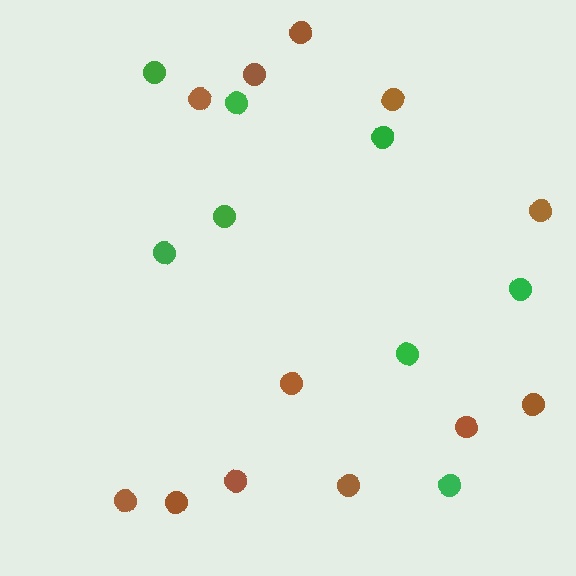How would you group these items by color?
There are 2 groups: one group of brown circles (12) and one group of green circles (8).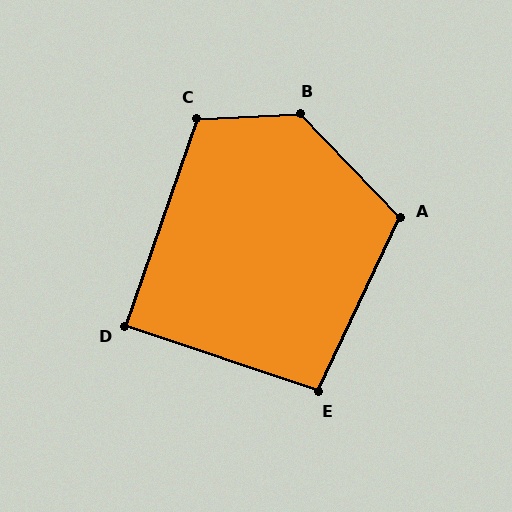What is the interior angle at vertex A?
Approximately 111 degrees (obtuse).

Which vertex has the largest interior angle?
B, at approximately 131 degrees.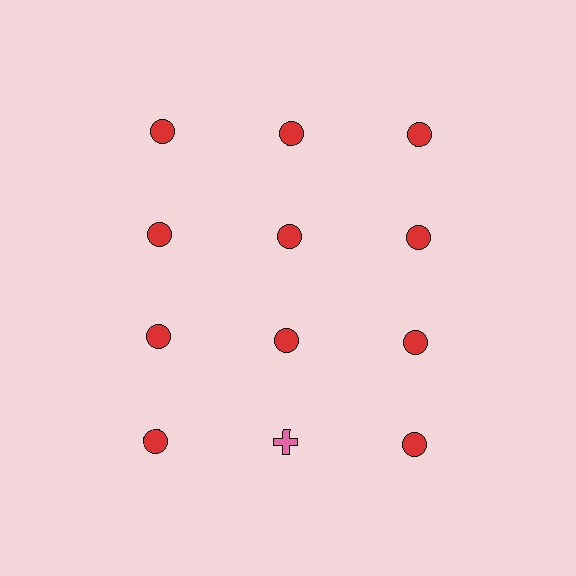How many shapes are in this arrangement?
There are 12 shapes arranged in a grid pattern.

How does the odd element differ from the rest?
It differs in both color (pink instead of red) and shape (cross instead of circle).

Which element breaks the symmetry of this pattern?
The pink cross in the fourth row, second from left column breaks the symmetry. All other shapes are red circles.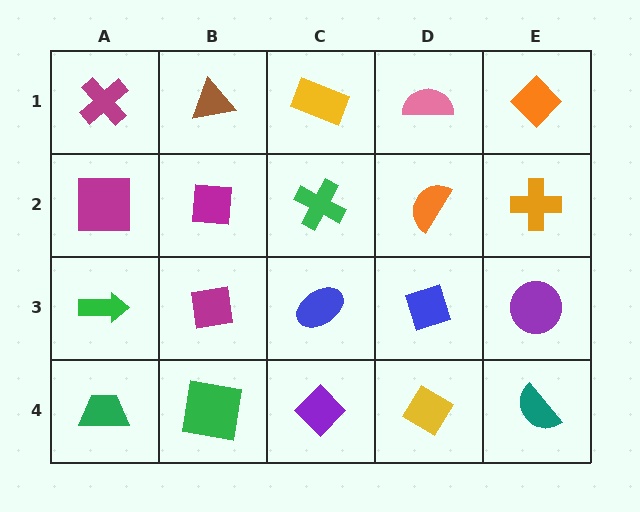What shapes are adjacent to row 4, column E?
A purple circle (row 3, column E), a yellow diamond (row 4, column D).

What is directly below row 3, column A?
A green trapezoid.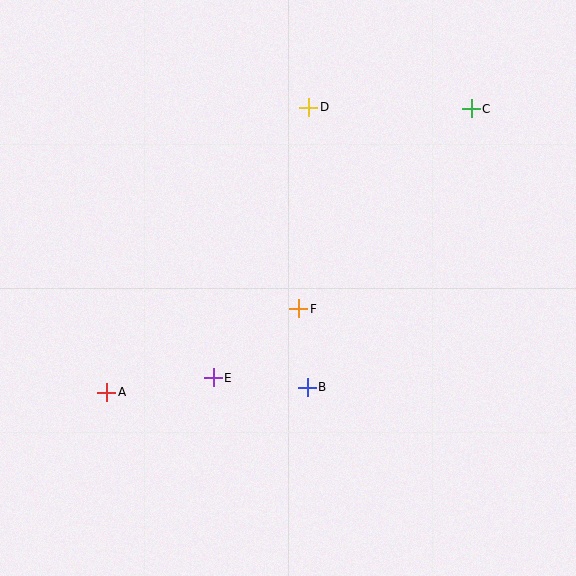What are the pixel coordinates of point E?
Point E is at (213, 378).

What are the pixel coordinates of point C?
Point C is at (471, 109).